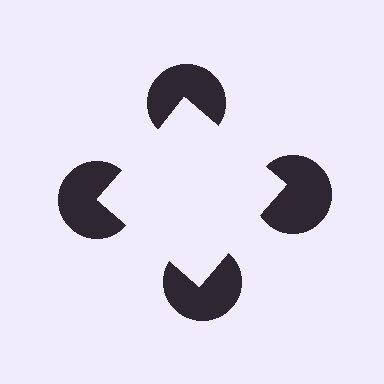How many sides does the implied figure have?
4 sides.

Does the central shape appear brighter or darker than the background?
It typically appears slightly brighter than the background, even though no actual brightness change is drawn.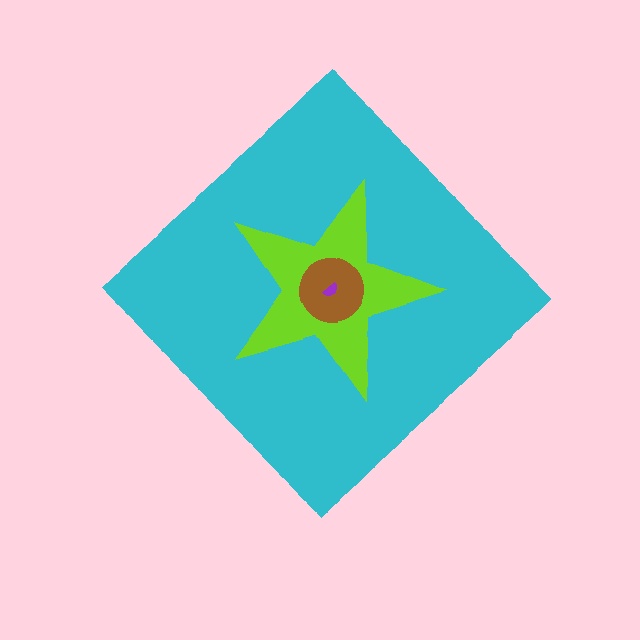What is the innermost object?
The purple semicircle.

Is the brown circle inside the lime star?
Yes.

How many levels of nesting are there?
4.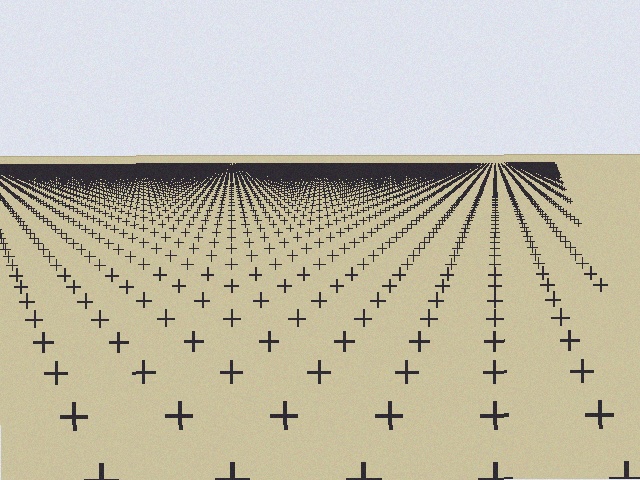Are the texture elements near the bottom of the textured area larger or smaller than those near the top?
Larger. Near the bottom, elements are closer to the viewer and appear at a bigger on-screen size.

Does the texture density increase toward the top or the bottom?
Density increases toward the top.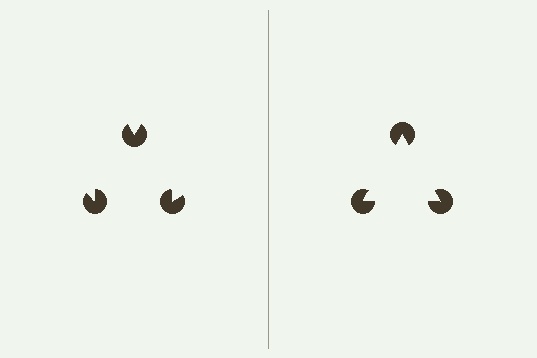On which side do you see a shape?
An illusory triangle appears on the right side. On the left side the wedge cuts are rotated, so no coherent shape forms.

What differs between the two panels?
The pac-man discs are positioned identically on both sides; only the wedge orientations differ. On the right they align to a triangle; on the left they are misaligned.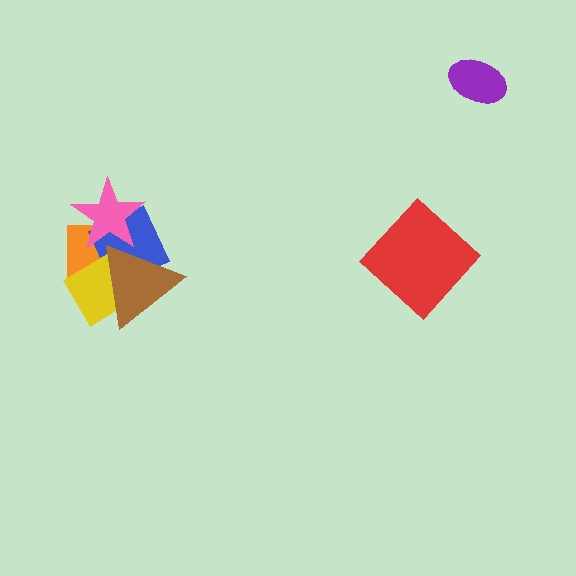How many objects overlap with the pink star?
3 objects overlap with the pink star.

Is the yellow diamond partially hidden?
Yes, it is partially covered by another shape.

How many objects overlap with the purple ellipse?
0 objects overlap with the purple ellipse.